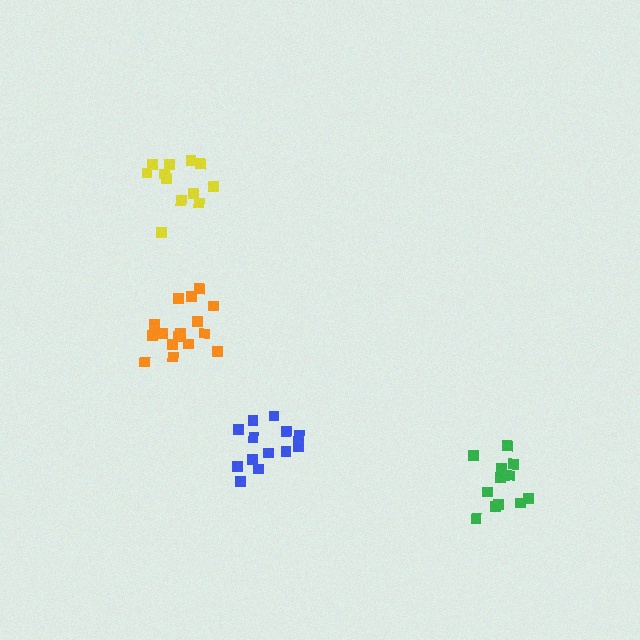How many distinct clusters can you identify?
There are 4 distinct clusters.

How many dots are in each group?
Group 1: 13 dots, Group 2: 12 dots, Group 3: 13 dots, Group 4: 16 dots (54 total).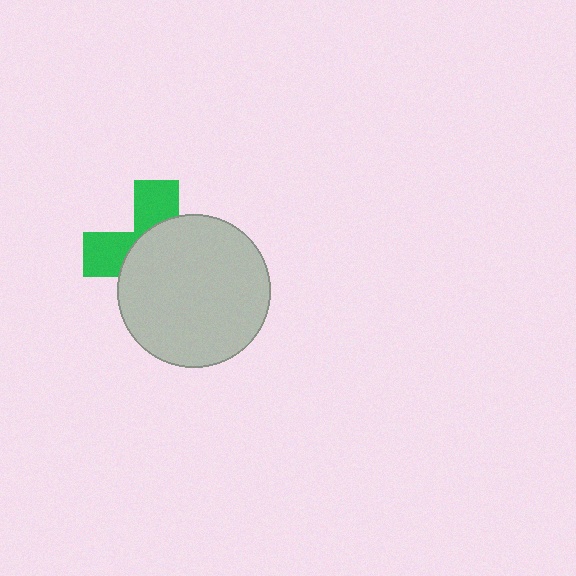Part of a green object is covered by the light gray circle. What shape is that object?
It is a cross.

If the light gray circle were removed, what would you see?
You would see the complete green cross.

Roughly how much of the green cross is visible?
A small part of it is visible (roughly 36%).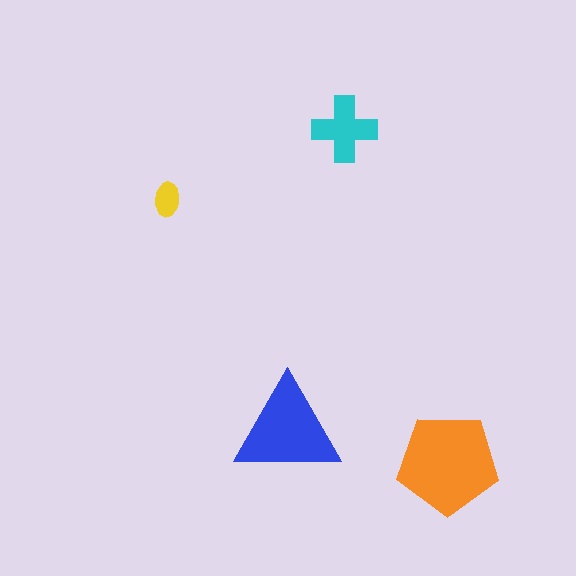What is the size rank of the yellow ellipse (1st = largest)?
4th.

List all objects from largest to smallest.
The orange pentagon, the blue triangle, the cyan cross, the yellow ellipse.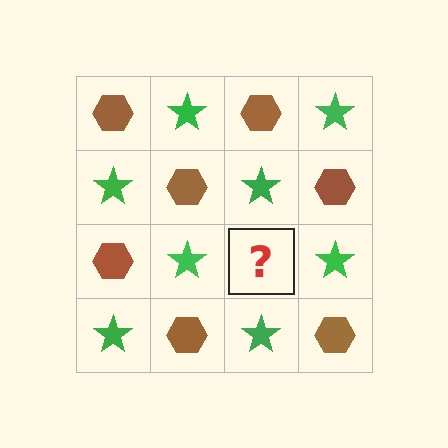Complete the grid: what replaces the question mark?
The question mark should be replaced with a brown hexagon.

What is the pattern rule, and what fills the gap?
The rule is that it alternates brown hexagon and green star in a checkerboard pattern. The gap should be filled with a brown hexagon.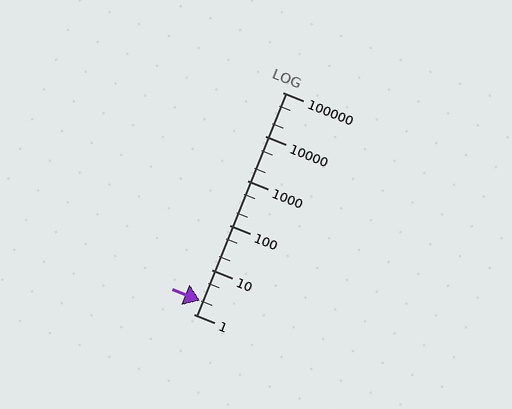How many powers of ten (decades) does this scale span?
The scale spans 5 decades, from 1 to 100000.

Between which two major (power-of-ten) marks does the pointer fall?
The pointer is between 1 and 10.